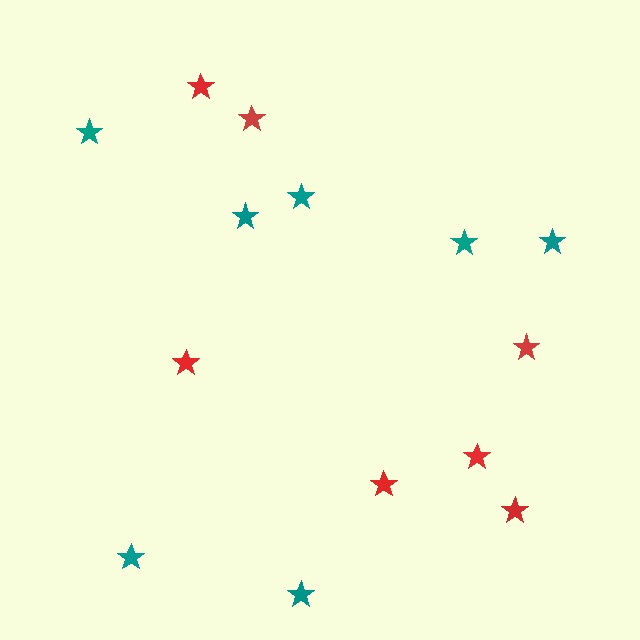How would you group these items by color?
There are 2 groups: one group of red stars (7) and one group of teal stars (7).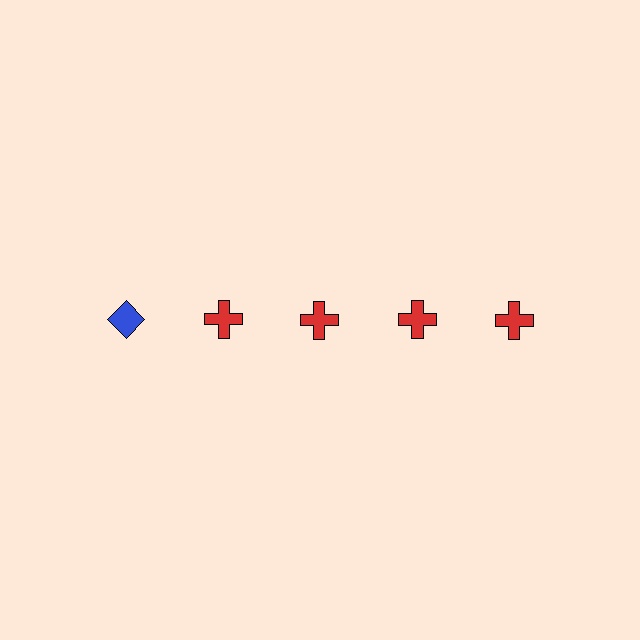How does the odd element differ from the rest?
It differs in both color (blue instead of red) and shape (diamond instead of cross).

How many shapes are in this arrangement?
There are 5 shapes arranged in a grid pattern.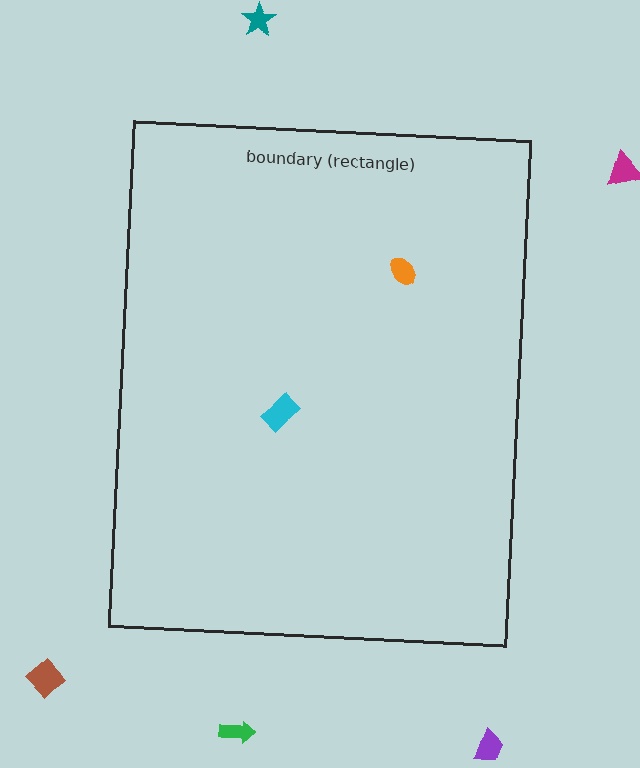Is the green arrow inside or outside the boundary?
Outside.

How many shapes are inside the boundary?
2 inside, 5 outside.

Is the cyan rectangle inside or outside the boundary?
Inside.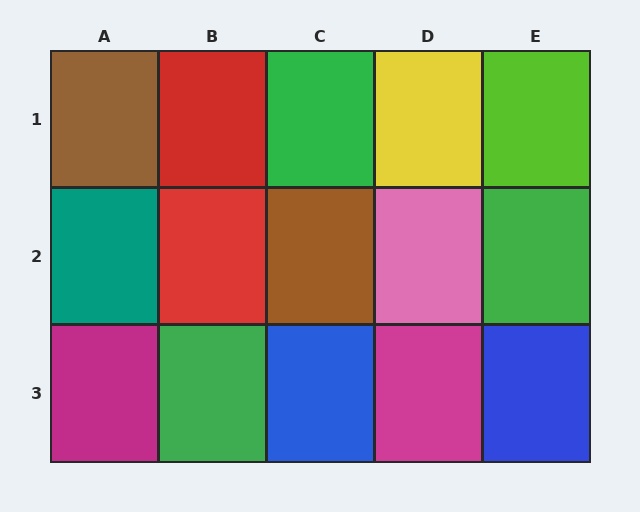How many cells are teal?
1 cell is teal.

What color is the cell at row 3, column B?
Green.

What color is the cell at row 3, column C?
Blue.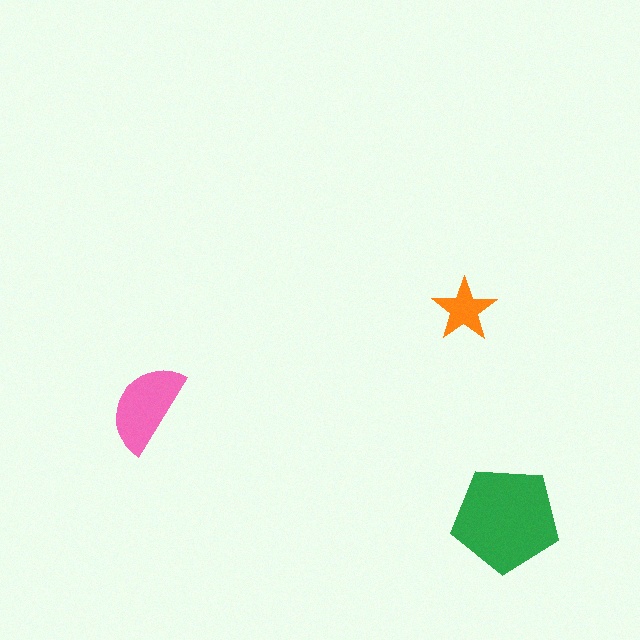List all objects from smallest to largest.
The orange star, the pink semicircle, the green pentagon.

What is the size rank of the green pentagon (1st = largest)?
1st.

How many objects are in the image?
There are 3 objects in the image.